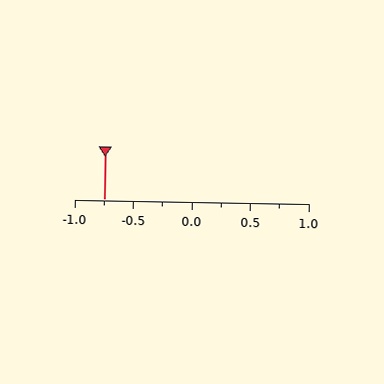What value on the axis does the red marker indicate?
The marker indicates approximately -0.75.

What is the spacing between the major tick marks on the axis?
The major ticks are spaced 0.5 apart.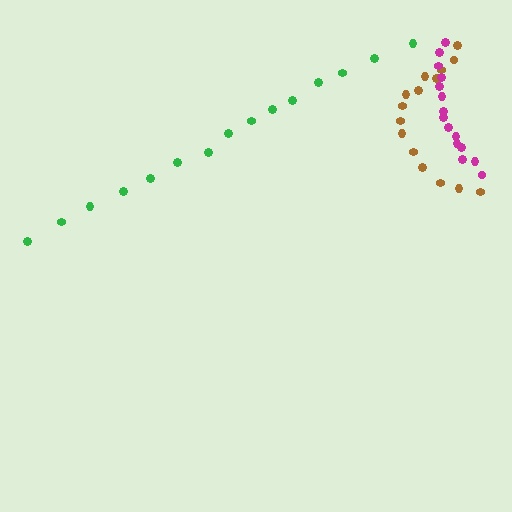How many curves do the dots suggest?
There are 3 distinct paths.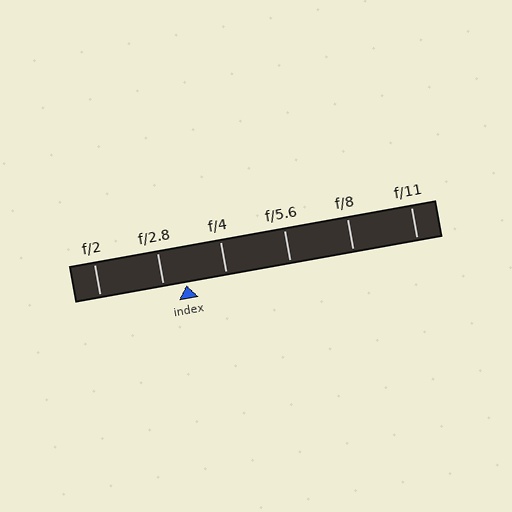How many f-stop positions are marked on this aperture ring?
There are 6 f-stop positions marked.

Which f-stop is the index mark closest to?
The index mark is closest to f/2.8.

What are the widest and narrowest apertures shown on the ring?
The widest aperture shown is f/2 and the narrowest is f/11.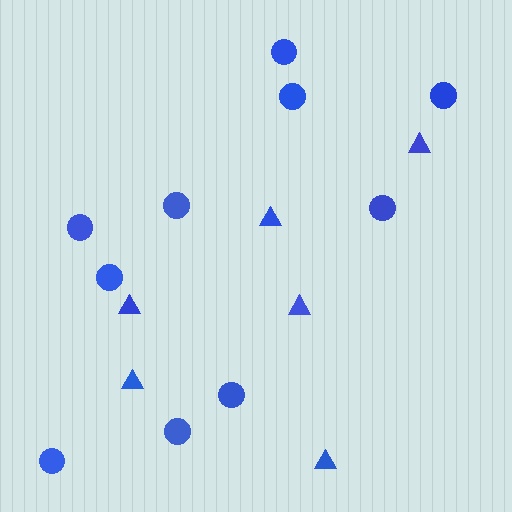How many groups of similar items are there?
There are 2 groups: one group of triangles (6) and one group of circles (10).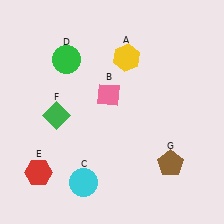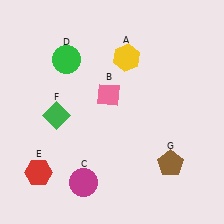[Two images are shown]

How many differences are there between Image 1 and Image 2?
There is 1 difference between the two images.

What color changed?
The circle (C) changed from cyan in Image 1 to magenta in Image 2.